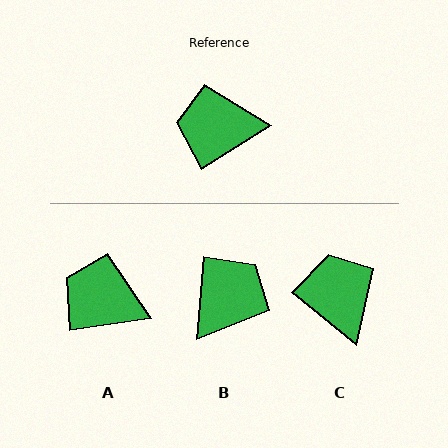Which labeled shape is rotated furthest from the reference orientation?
B, about 127 degrees away.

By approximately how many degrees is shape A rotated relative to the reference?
Approximately 24 degrees clockwise.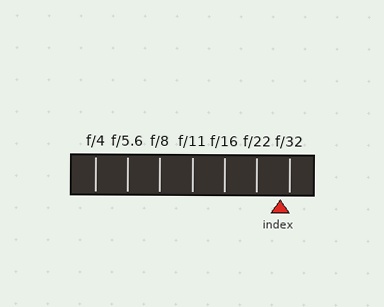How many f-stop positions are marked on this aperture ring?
There are 7 f-stop positions marked.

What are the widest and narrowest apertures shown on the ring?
The widest aperture shown is f/4 and the narrowest is f/32.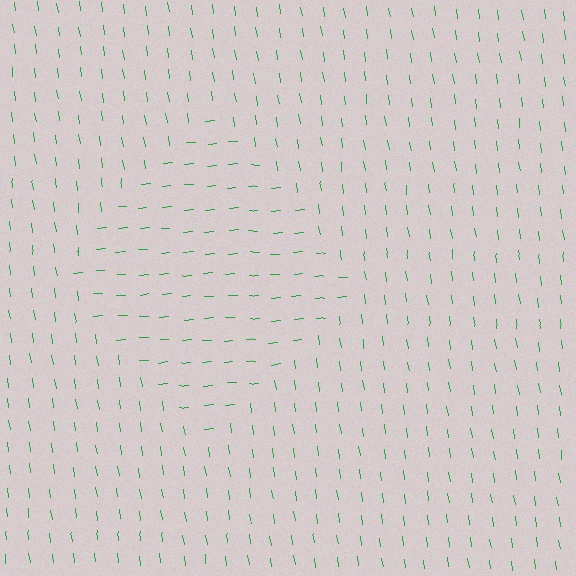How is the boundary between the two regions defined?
The boundary is defined purely by a change in line orientation (approximately 87 degrees difference). All lines are the same color and thickness.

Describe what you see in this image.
The image is filled with small green line segments. A diamond region in the image has lines oriented differently from the surrounding lines, creating a visible texture boundary.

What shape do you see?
I see a diamond.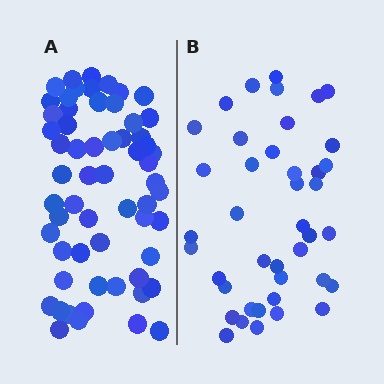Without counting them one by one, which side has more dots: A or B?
Region A (the left region) has more dots.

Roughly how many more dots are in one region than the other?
Region A has approximately 20 more dots than region B.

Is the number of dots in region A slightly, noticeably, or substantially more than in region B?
Region A has substantially more. The ratio is roughly 1.5 to 1.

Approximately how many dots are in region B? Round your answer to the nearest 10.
About 40 dots. (The exact count is 41, which rounds to 40.)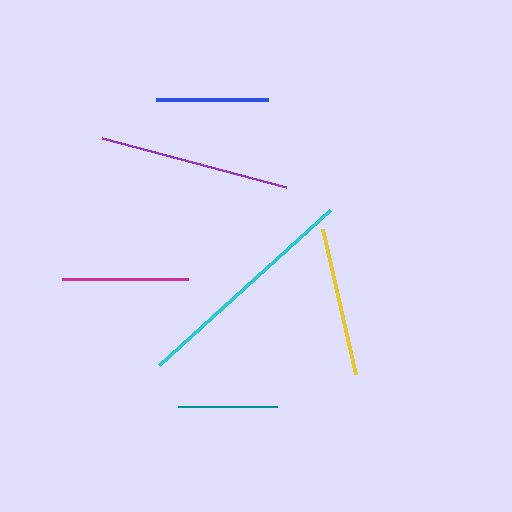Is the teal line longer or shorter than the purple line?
The purple line is longer than the teal line.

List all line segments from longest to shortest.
From longest to shortest: cyan, purple, yellow, magenta, blue, teal.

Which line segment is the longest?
The cyan line is the longest at approximately 230 pixels.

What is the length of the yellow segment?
The yellow segment is approximately 149 pixels long.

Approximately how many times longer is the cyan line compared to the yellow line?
The cyan line is approximately 1.5 times the length of the yellow line.